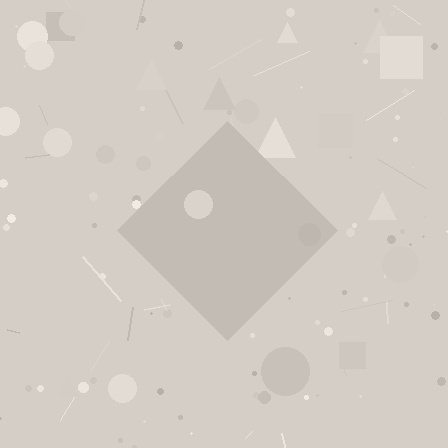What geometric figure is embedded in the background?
A diamond is embedded in the background.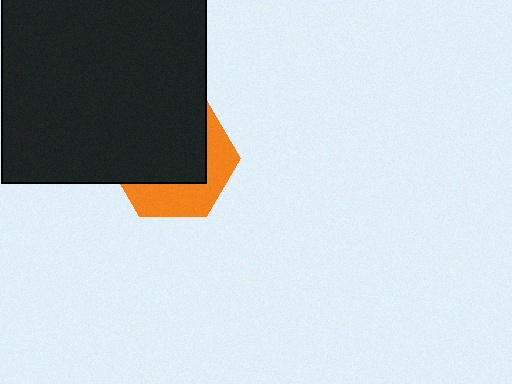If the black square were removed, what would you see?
You would see the complete orange hexagon.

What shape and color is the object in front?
The object in front is a black square.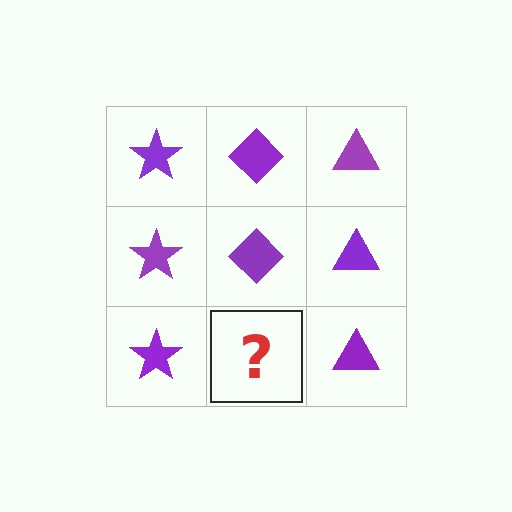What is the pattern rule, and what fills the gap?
The rule is that each column has a consistent shape. The gap should be filled with a purple diamond.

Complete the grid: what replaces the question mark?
The question mark should be replaced with a purple diamond.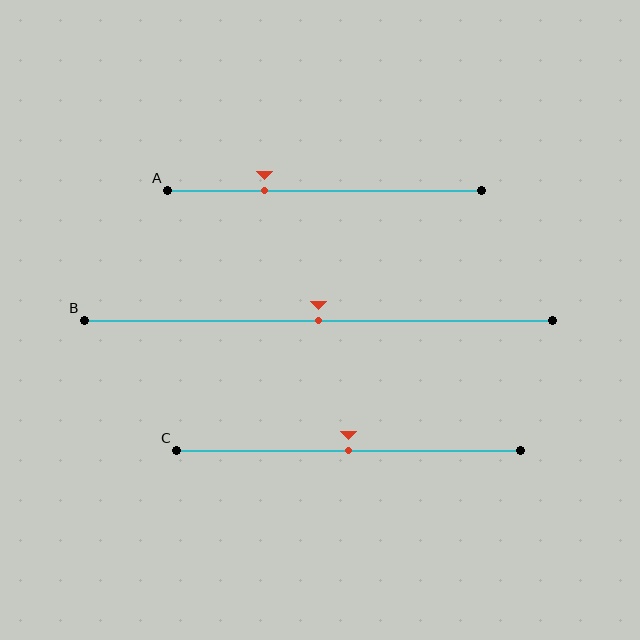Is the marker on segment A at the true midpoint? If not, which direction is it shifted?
No, the marker on segment A is shifted to the left by about 19% of the segment length.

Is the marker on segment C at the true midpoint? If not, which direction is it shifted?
Yes, the marker on segment C is at the true midpoint.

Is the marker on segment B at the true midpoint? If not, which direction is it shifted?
Yes, the marker on segment B is at the true midpoint.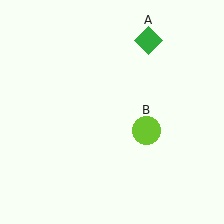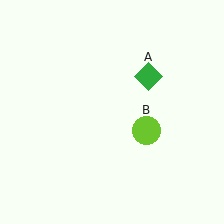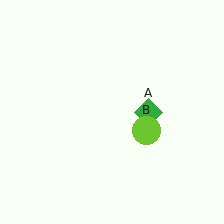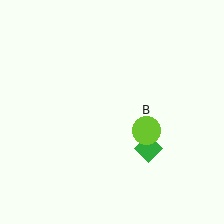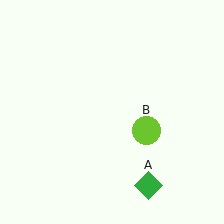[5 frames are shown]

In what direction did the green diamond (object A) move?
The green diamond (object A) moved down.